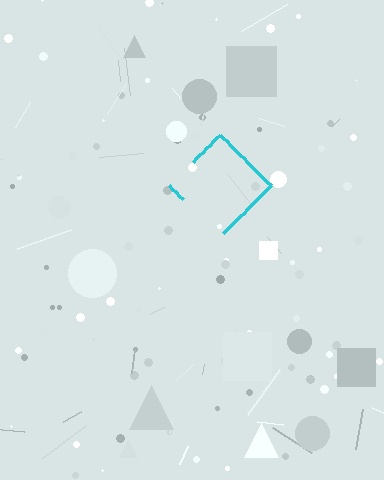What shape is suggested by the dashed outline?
The dashed outline suggests a diamond.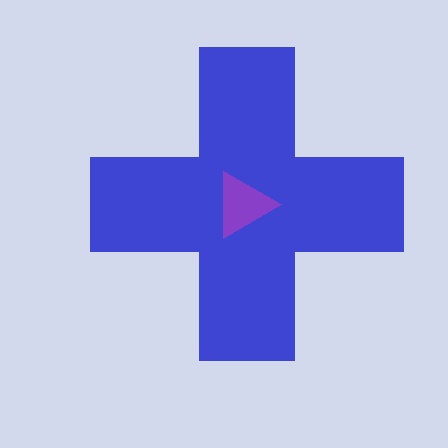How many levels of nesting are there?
2.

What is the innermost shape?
The purple triangle.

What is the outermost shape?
The blue cross.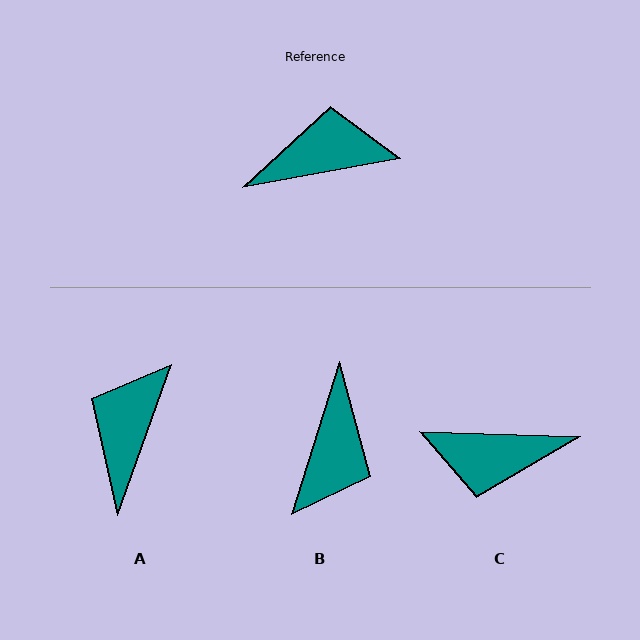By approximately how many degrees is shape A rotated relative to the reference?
Approximately 60 degrees counter-clockwise.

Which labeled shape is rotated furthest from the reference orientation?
C, about 168 degrees away.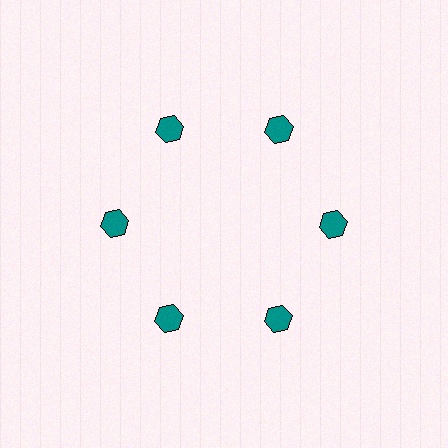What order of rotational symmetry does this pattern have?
This pattern has 6-fold rotational symmetry.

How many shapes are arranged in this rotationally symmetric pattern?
There are 6 shapes, arranged in 6 groups of 1.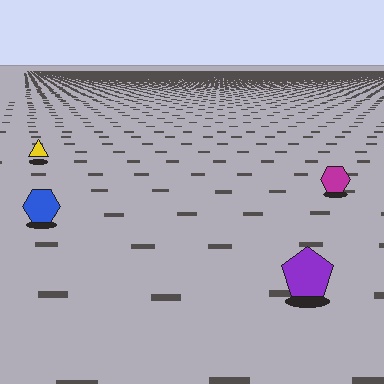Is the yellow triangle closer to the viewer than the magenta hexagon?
No. The magenta hexagon is closer — you can tell from the texture gradient: the ground texture is coarser near it.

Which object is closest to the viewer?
The purple pentagon is closest. The texture marks near it are larger and more spread out.